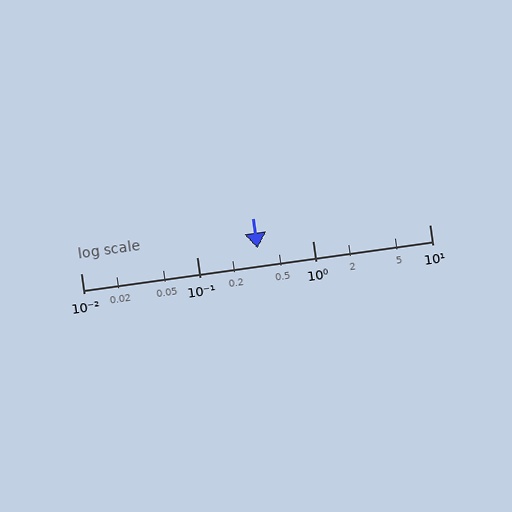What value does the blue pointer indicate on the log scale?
The pointer indicates approximately 0.33.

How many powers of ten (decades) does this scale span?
The scale spans 3 decades, from 0.01 to 10.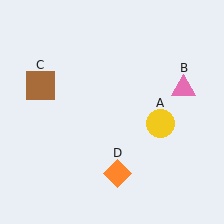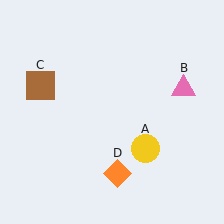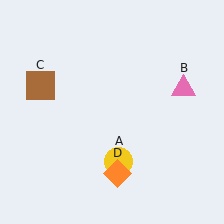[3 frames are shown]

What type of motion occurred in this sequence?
The yellow circle (object A) rotated clockwise around the center of the scene.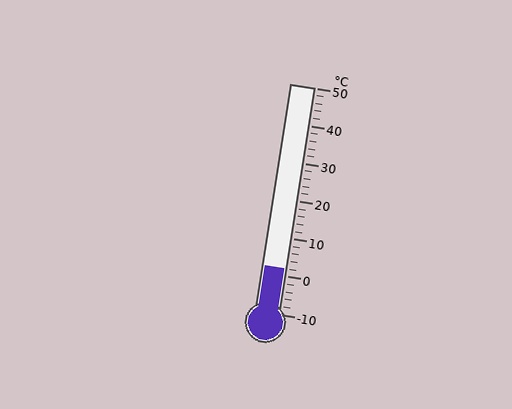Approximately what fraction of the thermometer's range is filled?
The thermometer is filled to approximately 20% of its range.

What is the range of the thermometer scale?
The thermometer scale ranges from -10°C to 50°C.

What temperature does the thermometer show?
The thermometer shows approximately 2°C.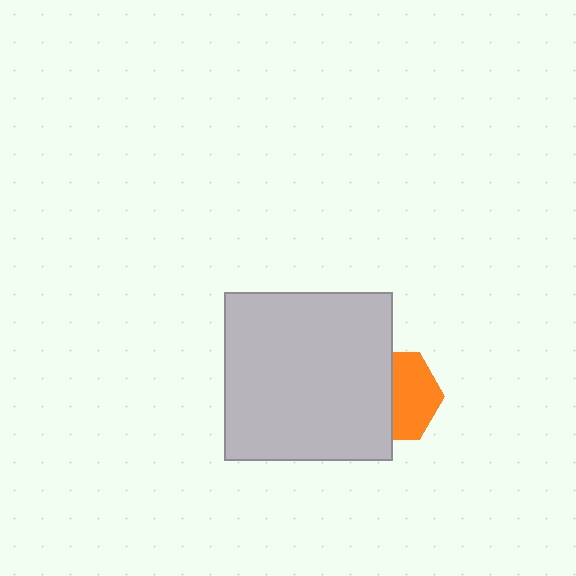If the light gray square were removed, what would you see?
You would see the complete orange hexagon.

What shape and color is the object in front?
The object in front is a light gray square.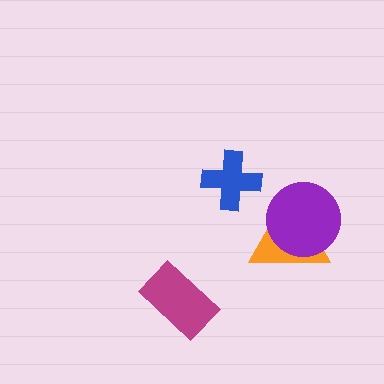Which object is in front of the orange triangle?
The purple circle is in front of the orange triangle.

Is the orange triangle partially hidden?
Yes, it is partially covered by another shape.